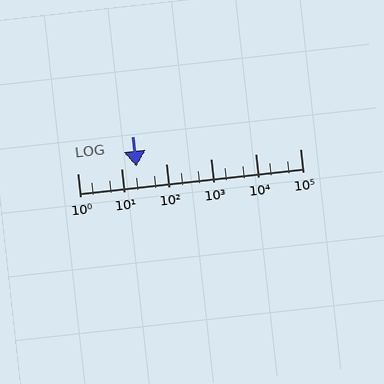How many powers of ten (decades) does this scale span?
The scale spans 5 decades, from 1 to 100000.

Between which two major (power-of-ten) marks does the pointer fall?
The pointer is between 10 and 100.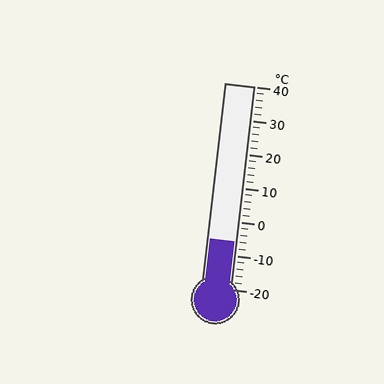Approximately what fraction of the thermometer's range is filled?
The thermometer is filled to approximately 25% of its range.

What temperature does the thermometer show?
The thermometer shows approximately -6°C.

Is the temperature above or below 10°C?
The temperature is below 10°C.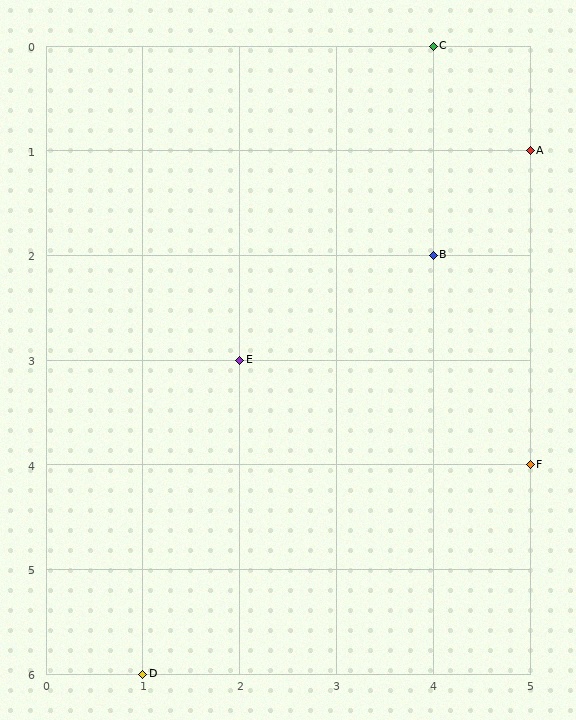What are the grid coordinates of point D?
Point D is at grid coordinates (1, 6).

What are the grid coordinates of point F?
Point F is at grid coordinates (5, 4).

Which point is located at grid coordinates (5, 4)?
Point F is at (5, 4).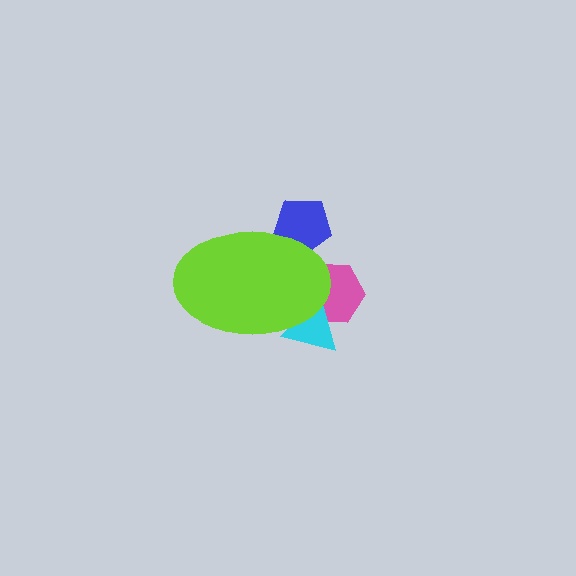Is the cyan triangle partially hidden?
Yes, the cyan triangle is partially hidden behind the lime ellipse.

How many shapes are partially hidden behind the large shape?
3 shapes are partially hidden.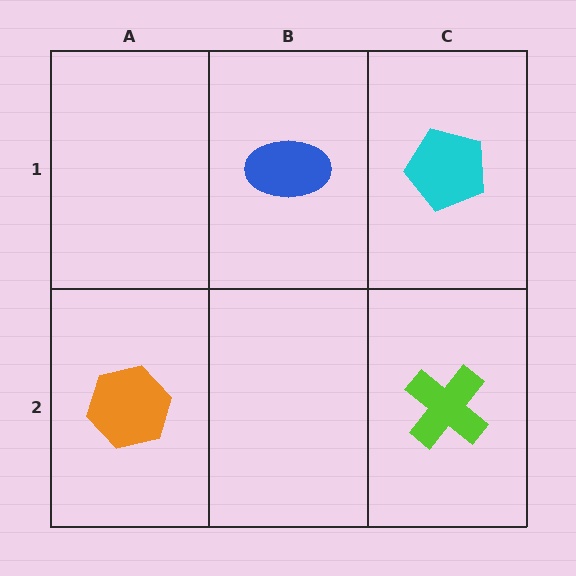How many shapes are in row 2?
2 shapes.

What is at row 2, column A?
An orange hexagon.